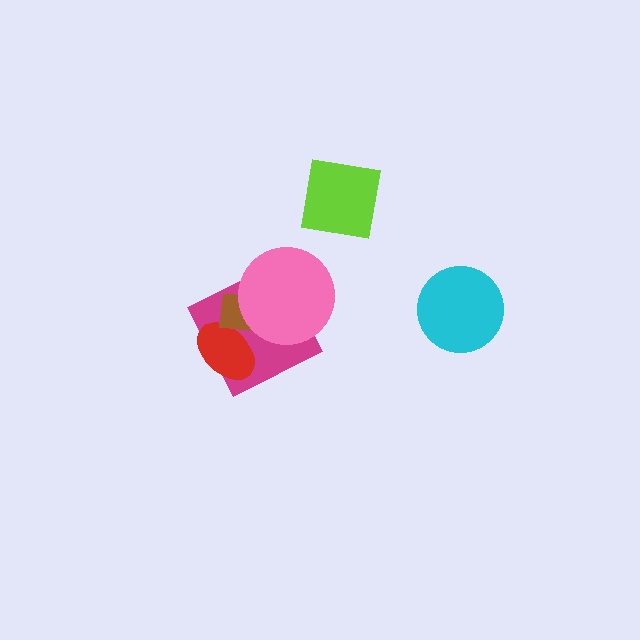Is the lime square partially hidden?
No, no other shape covers it.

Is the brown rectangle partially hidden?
Yes, it is partially covered by another shape.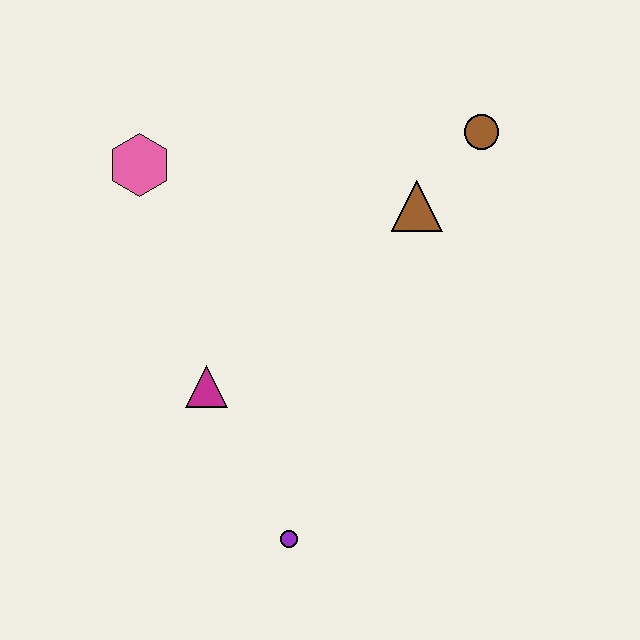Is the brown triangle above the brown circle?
No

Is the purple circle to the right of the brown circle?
No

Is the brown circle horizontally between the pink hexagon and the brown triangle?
No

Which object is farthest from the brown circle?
The purple circle is farthest from the brown circle.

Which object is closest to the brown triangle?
The brown circle is closest to the brown triangle.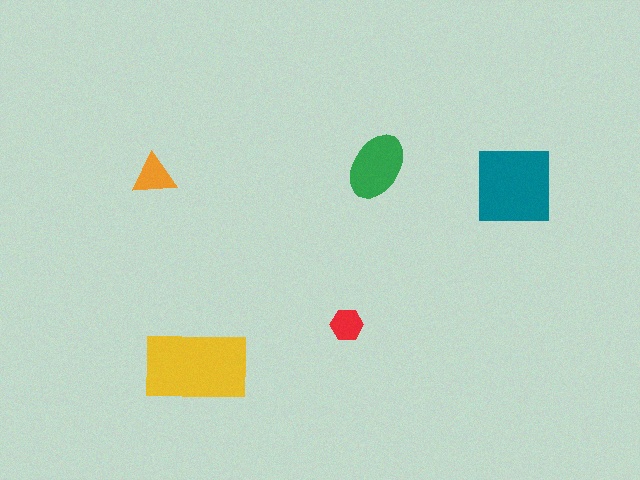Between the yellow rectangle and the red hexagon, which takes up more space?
The yellow rectangle.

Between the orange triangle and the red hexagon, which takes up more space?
The orange triangle.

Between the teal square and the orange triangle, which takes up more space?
The teal square.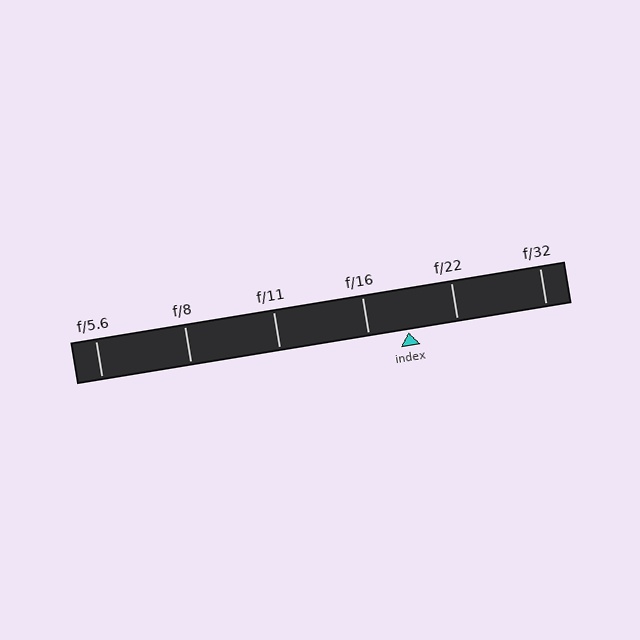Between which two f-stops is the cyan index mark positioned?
The index mark is between f/16 and f/22.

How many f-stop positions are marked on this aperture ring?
There are 6 f-stop positions marked.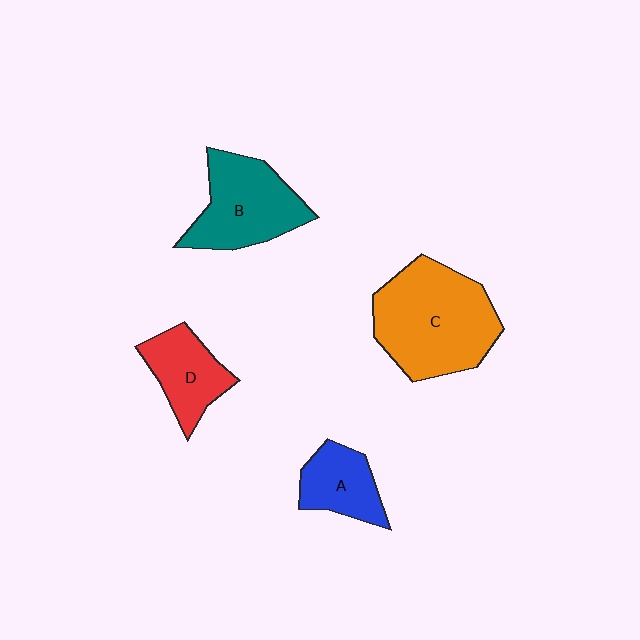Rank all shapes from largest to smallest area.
From largest to smallest: C (orange), B (teal), D (red), A (blue).